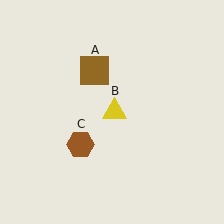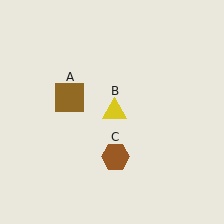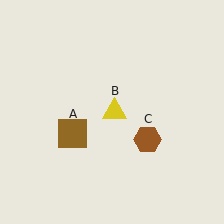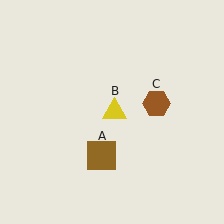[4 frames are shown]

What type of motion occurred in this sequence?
The brown square (object A), brown hexagon (object C) rotated counterclockwise around the center of the scene.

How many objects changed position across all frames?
2 objects changed position: brown square (object A), brown hexagon (object C).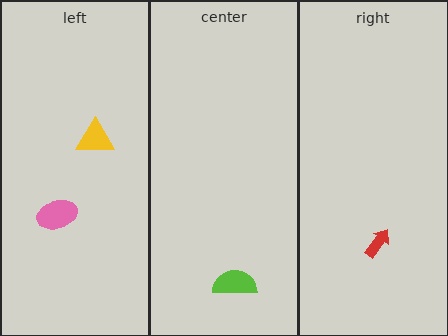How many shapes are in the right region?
1.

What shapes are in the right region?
The red arrow.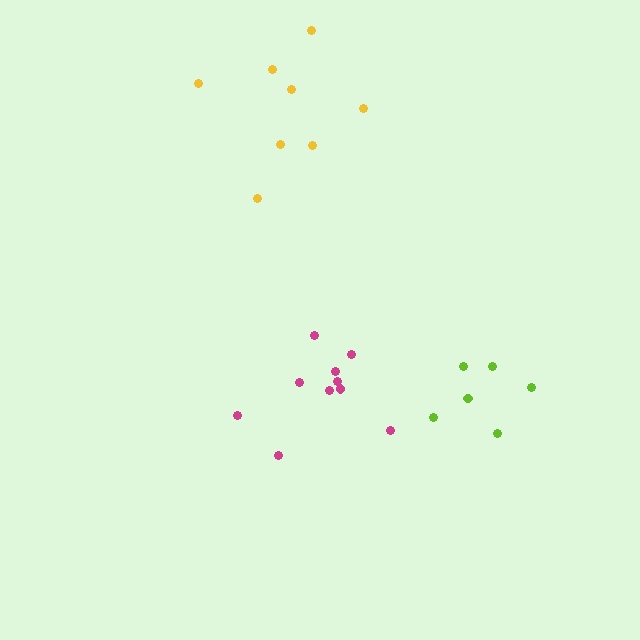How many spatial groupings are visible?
There are 3 spatial groupings.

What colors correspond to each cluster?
The clusters are colored: magenta, lime, yellow.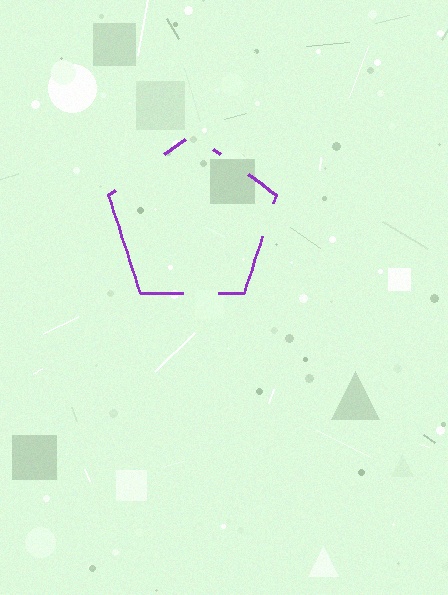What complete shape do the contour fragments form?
The contour fragments form a pentagon.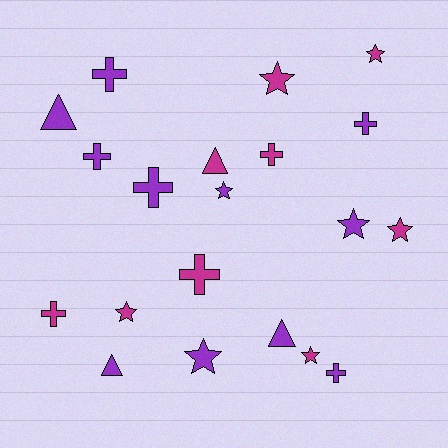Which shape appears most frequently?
Cross, with 8 objects.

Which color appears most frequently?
Purple, with 11 objects.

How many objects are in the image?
There are 20 objects.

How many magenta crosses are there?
There are 3 magenta crosses.